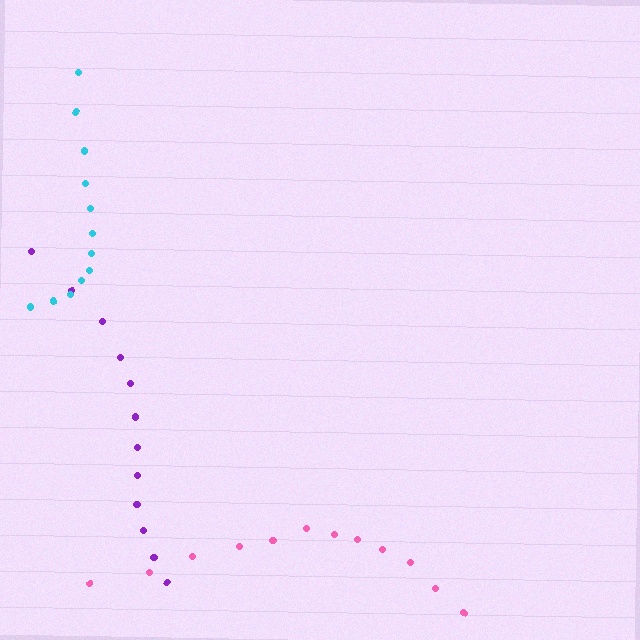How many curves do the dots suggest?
There are 3 distinct paths.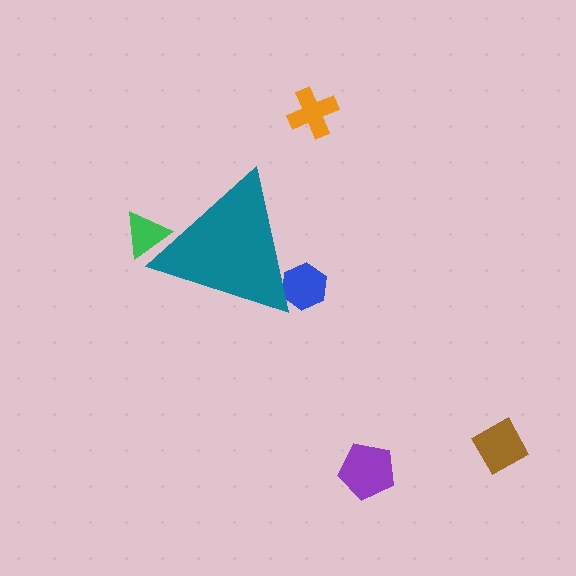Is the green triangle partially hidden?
Yes, the green triangle is partially hidden behind the teal triangle.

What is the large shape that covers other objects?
A teal triangle.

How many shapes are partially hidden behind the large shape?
2 shapes are partially hidden.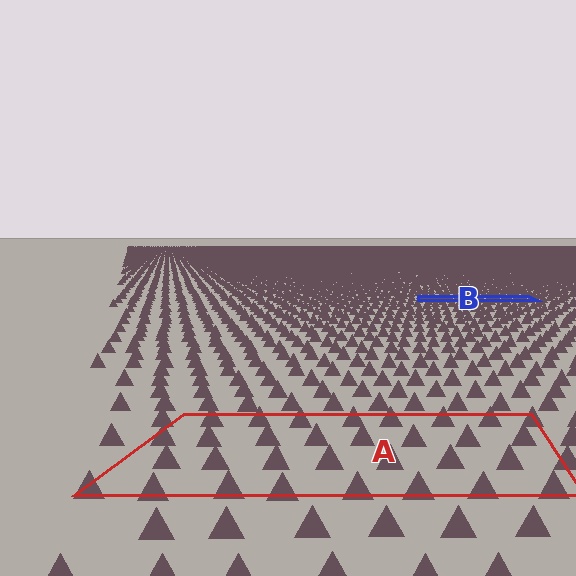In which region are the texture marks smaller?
The texture marks are smaller in region B, because it is farther away.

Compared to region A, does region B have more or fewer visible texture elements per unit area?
Region B has more texture elements per unit area — they are packed more densely because it is farther away.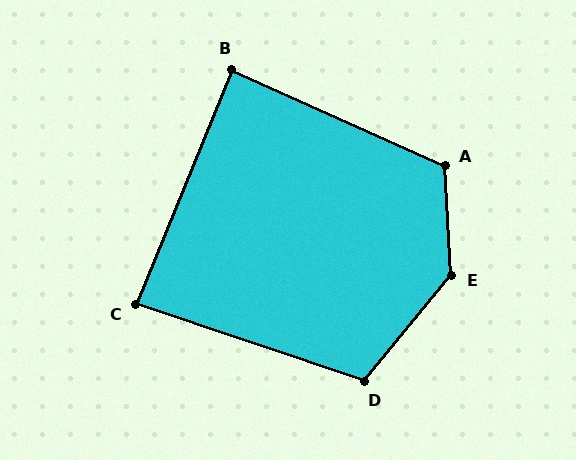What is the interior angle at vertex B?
Approximately 88 degrees (approximately right).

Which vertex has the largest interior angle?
E, at approximately 137 degrees.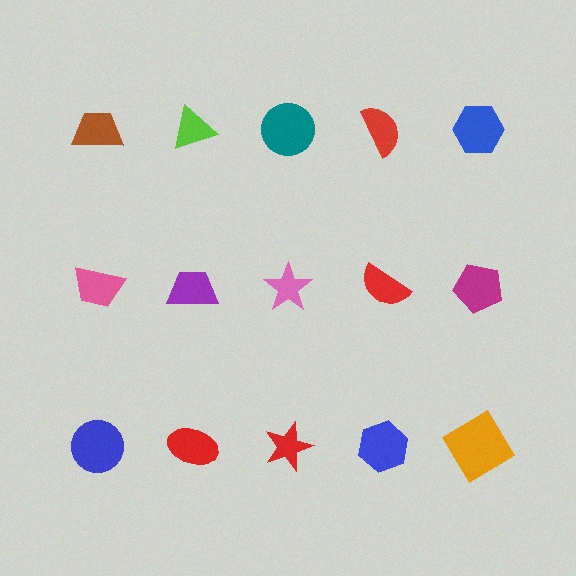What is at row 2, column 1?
A pink trapezoid.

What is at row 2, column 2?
A purple trapezoid.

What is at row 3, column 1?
A blue circle.